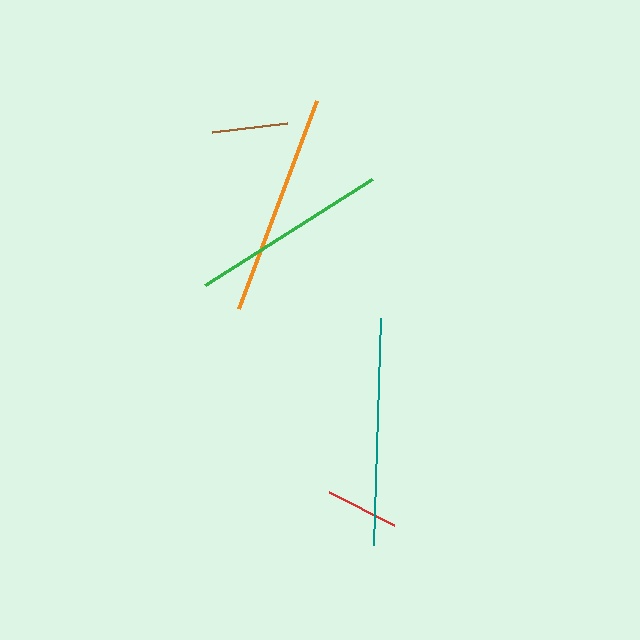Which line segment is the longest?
The teal line is the longest at approximately 227 pixels.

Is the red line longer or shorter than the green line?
The green line is longer than the red line.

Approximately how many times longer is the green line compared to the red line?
The green line is approximately 2.7 times the length of the red line.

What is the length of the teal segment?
The teal segment is approximately 227 pixels long.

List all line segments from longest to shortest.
From longest to shortest: teal, orange, green, brown, red.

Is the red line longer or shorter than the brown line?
The brown line is longer than the red line.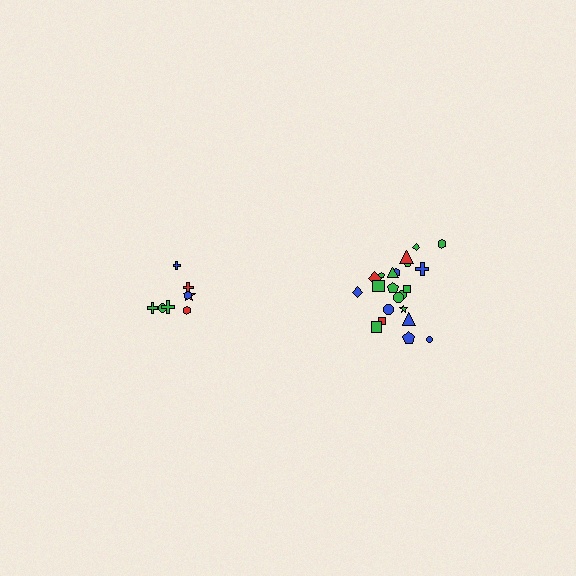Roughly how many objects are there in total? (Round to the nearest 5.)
Roughly 30 objects in total.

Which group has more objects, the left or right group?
The right group.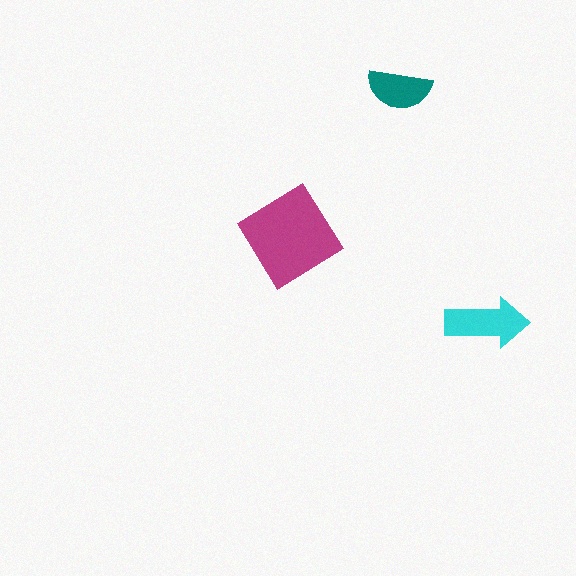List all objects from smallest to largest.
The teal semicircle, the cyan arrow, the magenta diamond.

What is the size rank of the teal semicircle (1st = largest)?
3rd.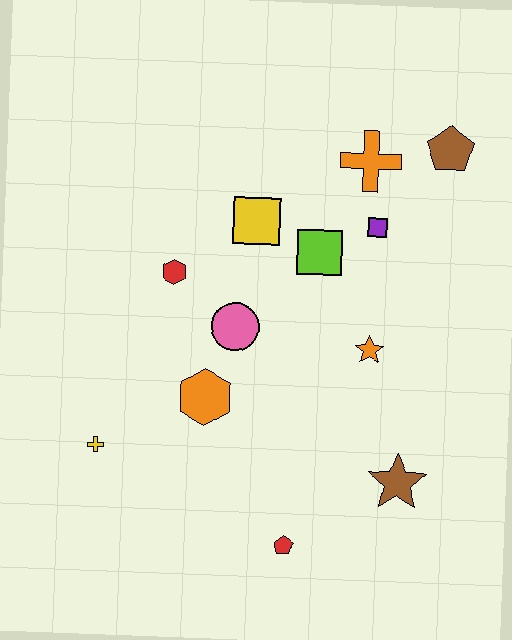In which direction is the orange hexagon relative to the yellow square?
The orange hexagon is below the yellow square.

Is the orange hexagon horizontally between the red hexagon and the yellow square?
Yes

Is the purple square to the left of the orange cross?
No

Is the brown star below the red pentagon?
No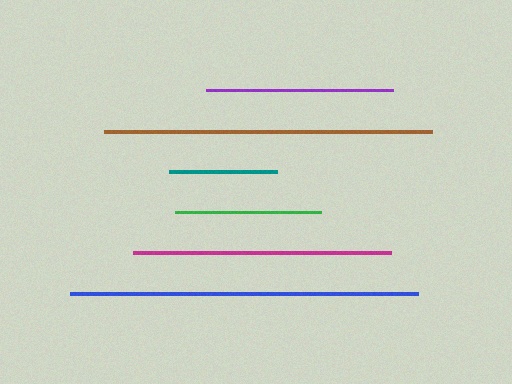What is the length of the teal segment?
The teal segment is approximately 109 pixels long.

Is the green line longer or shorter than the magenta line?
The magenta line is longer than the green line.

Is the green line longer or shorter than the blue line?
The blue line is longer than the green line.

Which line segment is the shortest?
The teal line is the shortest at approximately 109 pixels.